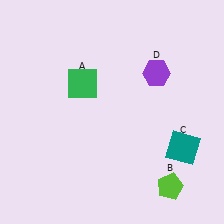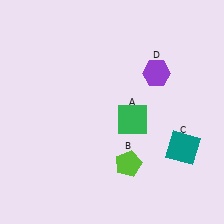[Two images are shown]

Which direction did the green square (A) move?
The green square (A) moved right.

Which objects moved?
The objects that moved are: the green square (A), the lime pentagon (B).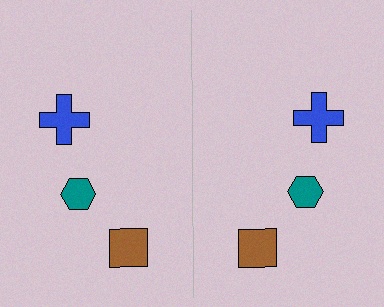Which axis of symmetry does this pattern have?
The pattern has a vertical axis of symmetry running through the center of the image.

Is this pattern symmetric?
Yes, this pattern has bilateral (reflection) symmetry.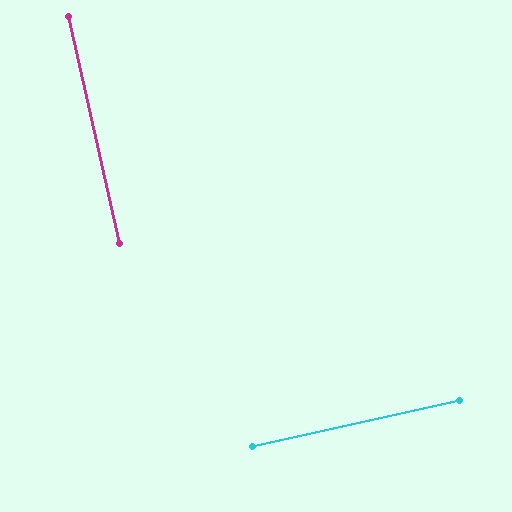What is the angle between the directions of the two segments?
Approximately 90 degrees.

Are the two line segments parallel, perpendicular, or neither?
Perpendicular — they meet at approximately 90°.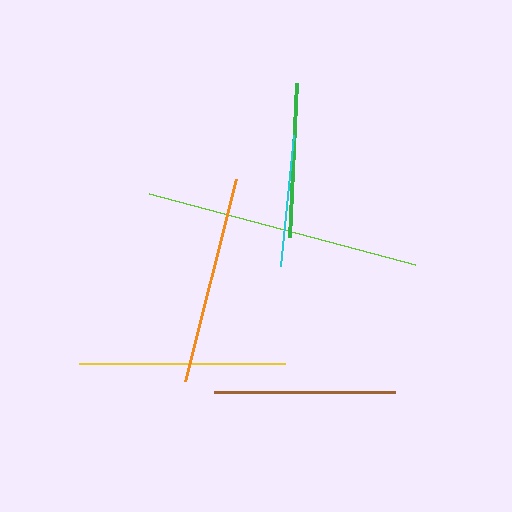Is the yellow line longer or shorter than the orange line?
The orange line is longer than the yellow line.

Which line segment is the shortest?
The cyan line is the shortest at approximately 131 pixels.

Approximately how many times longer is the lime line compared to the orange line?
The lime line is approximately 1.3 times the length of the orange line.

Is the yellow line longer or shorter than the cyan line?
The yellow line is longer than the cyan line.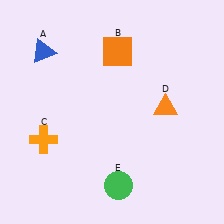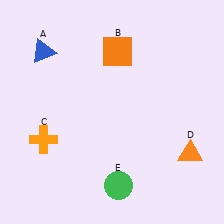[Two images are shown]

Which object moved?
The orange triangle (D) moved down.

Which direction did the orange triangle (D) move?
The orange triangle (D) moved down.